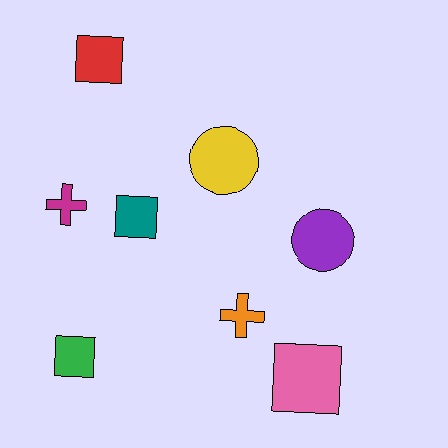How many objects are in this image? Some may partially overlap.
There are 8 objects.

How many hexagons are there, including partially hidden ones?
There are no hexagons.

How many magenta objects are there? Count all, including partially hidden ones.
There is 1 magenta object.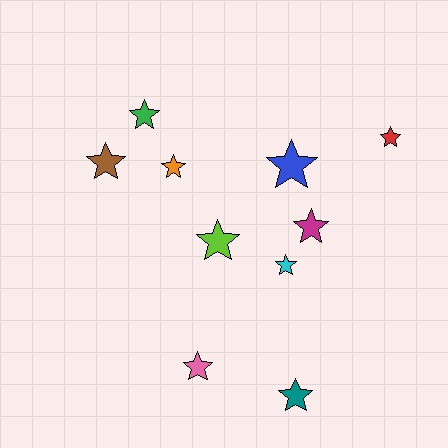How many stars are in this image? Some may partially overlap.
There are 10 stars.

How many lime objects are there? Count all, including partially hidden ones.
There is 1 lime object.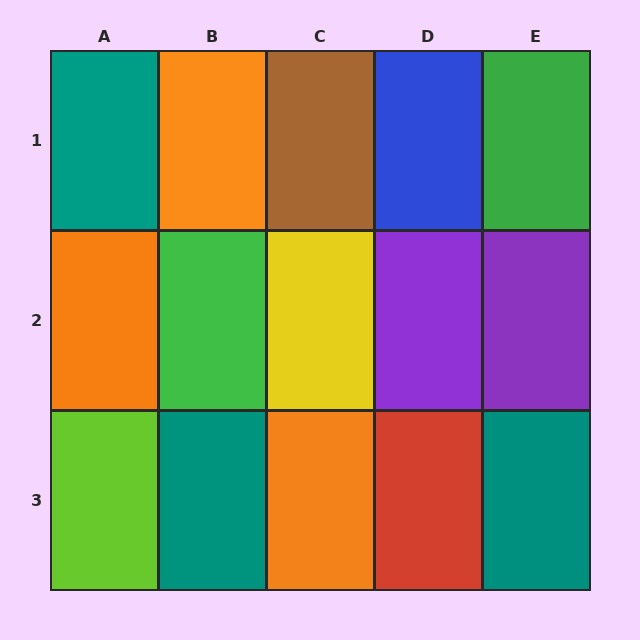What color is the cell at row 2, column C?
Yellow.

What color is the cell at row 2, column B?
Green.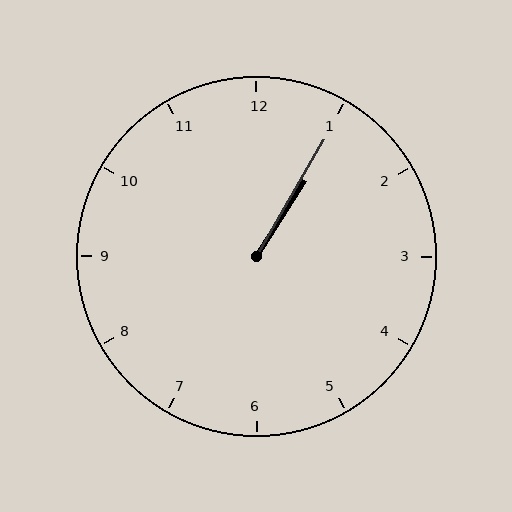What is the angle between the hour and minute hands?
Approximately 2 degrees.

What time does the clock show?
1:05.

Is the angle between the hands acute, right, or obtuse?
It is acute.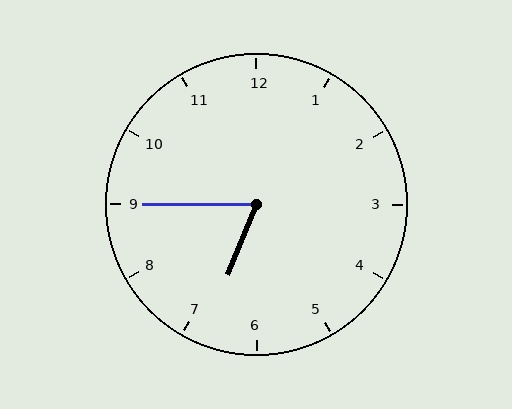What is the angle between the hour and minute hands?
Approximately 68 degrees.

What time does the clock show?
6:45.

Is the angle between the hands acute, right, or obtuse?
It is acute.